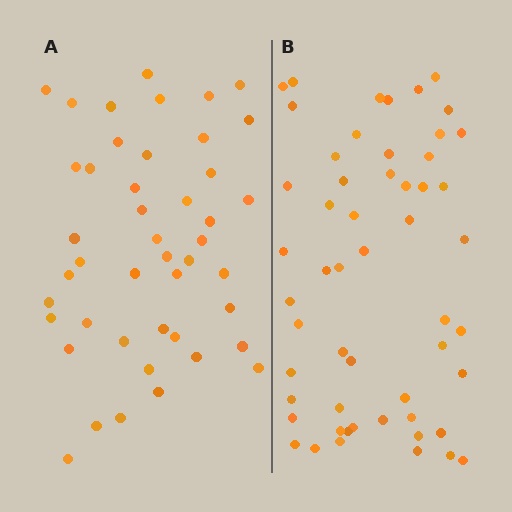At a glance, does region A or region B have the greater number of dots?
Region B (the right region) has more dots.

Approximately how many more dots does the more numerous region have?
Region B has roughly 8 or so more dots than region A.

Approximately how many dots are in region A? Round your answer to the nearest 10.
About 40 dots. (The exact count is 45, which rounds to 40.)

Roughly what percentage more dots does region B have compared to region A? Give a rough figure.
About 20% more.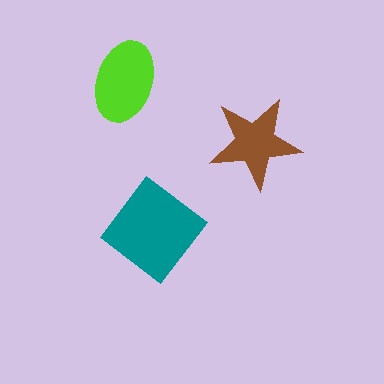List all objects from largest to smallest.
The teal diamond, the lime ellipse, the brown star.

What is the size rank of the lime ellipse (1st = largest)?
2nd.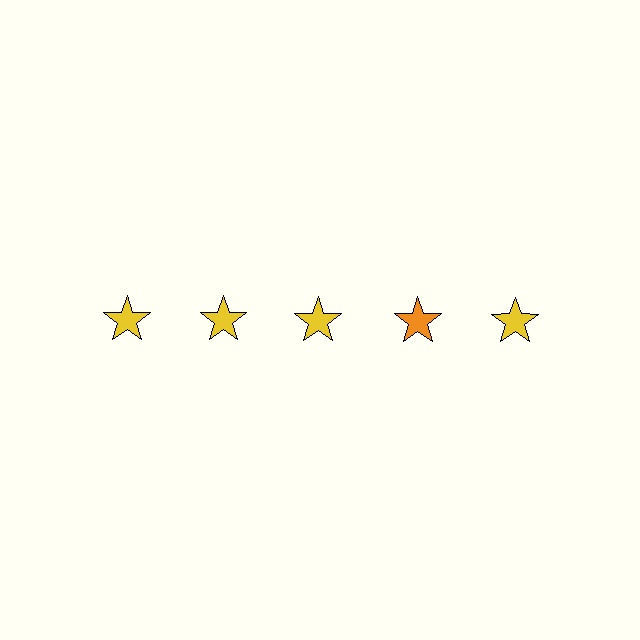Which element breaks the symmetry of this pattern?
The orange star in the top row, second from right column breaks the symmetry. All other shapes are yellow stars.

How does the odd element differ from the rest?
It has a different color: orange instead of yellow.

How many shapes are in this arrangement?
There are 5 shapes arranged in a grid pattern.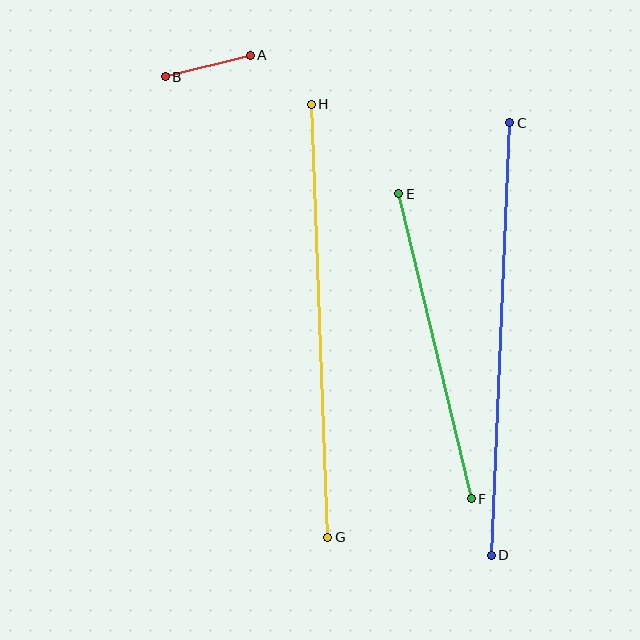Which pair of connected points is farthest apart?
Points G and H are farthest apart.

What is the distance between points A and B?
The distance is approximately 87 pixels.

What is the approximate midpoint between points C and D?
The midpoint is at approximately (501, 339) pixels.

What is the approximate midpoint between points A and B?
The midpoint is at approximately (208, 66) pixels.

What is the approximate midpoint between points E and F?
The midpoint is at approximately (435, 346) pixels.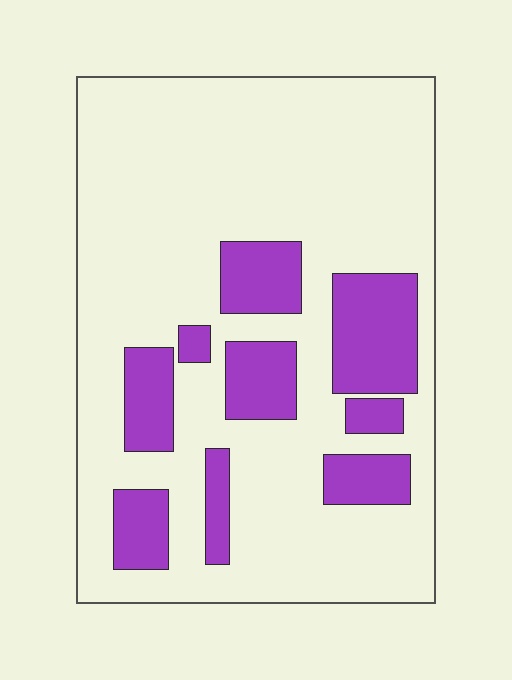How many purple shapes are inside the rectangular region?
9.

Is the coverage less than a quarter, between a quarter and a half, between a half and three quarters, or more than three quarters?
Less than a quarter.